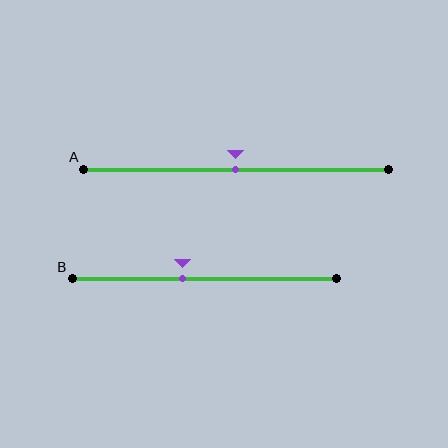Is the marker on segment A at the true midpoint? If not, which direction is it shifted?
Yes, the marker on segment A is at the true midpoint.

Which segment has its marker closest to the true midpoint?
Segment A has its marker closest to the true midpoint.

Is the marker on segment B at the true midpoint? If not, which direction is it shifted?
No, the marker on segment B is shifted to the left by about 8% of the segment length.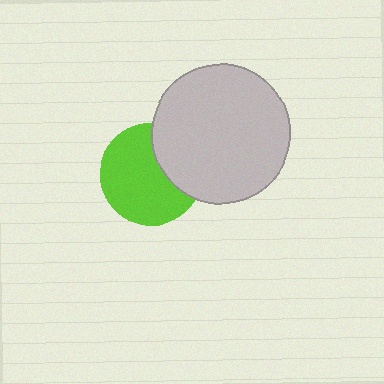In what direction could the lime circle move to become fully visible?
The lime circle could move left. That would shift it out from behind the light gray circle entirely.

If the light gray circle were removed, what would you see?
You would see the complete lime circle.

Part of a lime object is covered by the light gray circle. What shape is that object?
It is a circle.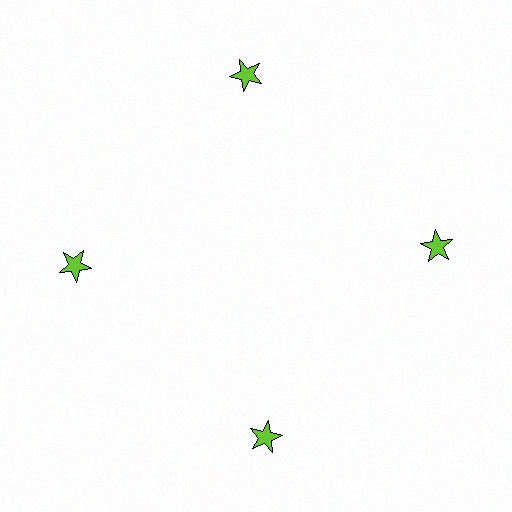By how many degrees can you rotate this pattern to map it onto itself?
The pattern maps onto itself every 90 degrees of rotation.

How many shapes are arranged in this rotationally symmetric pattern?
There are 4 shapes, arranged in 4 groups of 1.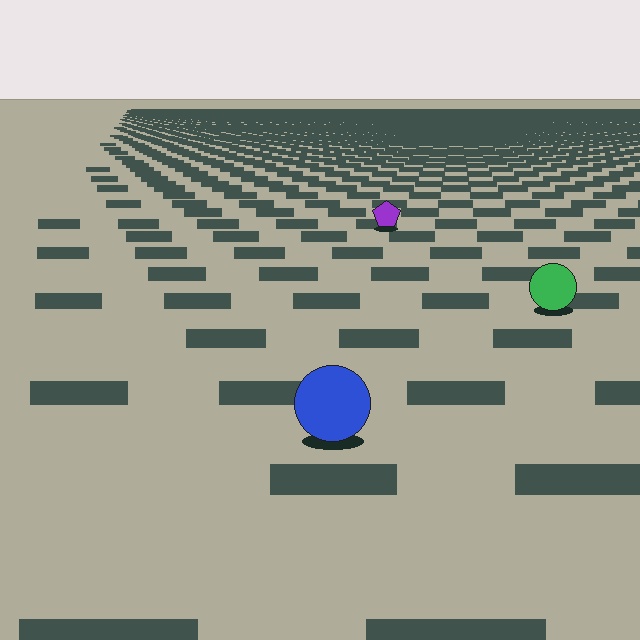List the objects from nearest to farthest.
From nearest to farthest: the blue circle, the green circle, the purple pentagon.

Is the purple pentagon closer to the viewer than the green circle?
No. The green circle is closer — you can tell from the texture gradient: the ground texture is coarser near it.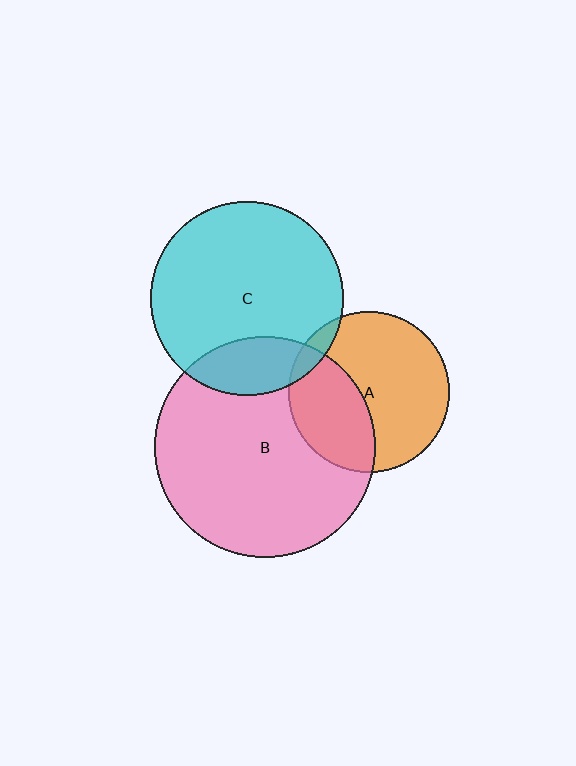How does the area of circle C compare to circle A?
Approximately 1.4 times.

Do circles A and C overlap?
Yes.